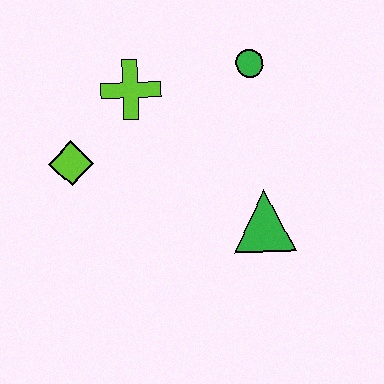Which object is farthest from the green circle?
The lime diamond is farthest from the green circle.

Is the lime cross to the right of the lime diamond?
Yes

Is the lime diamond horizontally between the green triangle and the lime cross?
No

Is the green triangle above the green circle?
No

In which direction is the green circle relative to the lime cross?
The green circle is to the right of the lime cross.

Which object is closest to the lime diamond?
The lime cross is closest to the lime diamond.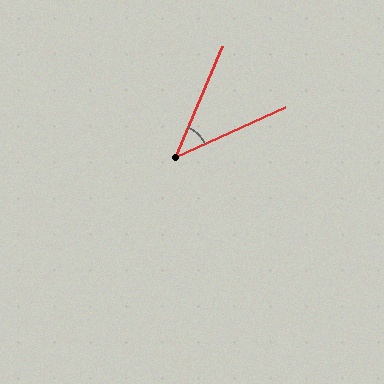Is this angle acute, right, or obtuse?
It is acute.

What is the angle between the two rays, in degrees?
Approximately 43 degrees.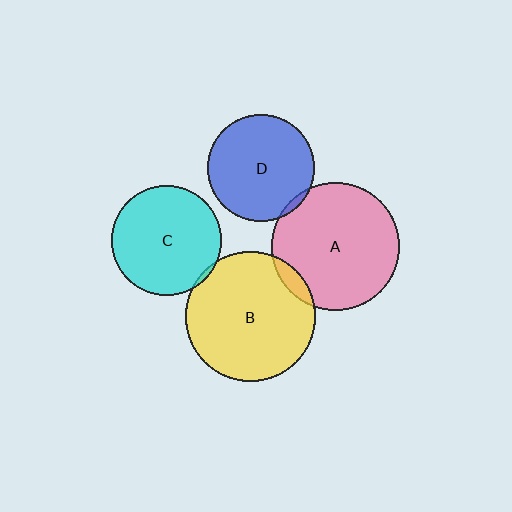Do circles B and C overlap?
Yes.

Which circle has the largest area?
Circle B (yellow).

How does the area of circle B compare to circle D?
Approximately 1.5 times.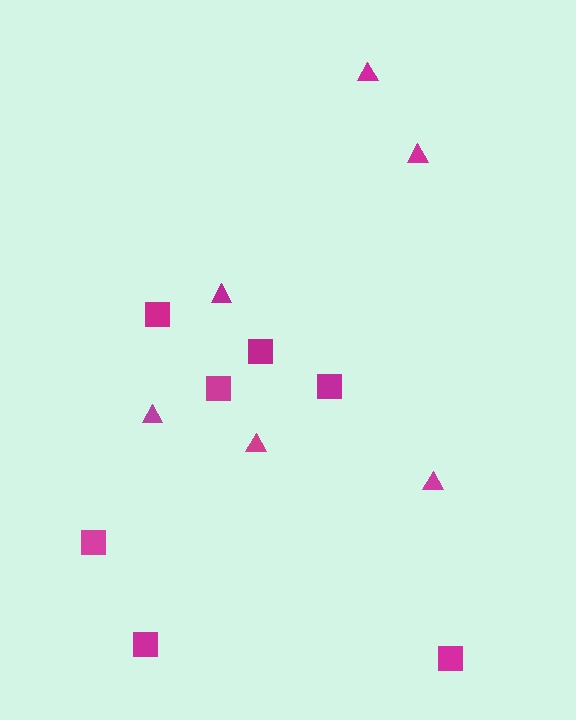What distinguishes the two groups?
There are 2 groups: one group of triangles (6) and one group of squares (7).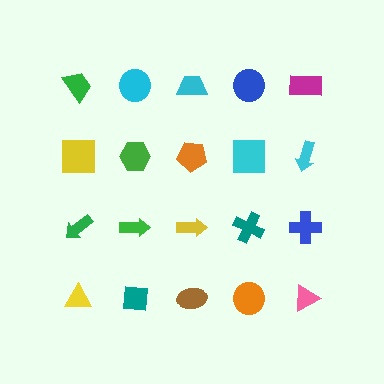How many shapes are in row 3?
5 shapes.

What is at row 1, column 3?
A cyan trapezoid.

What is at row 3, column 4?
A teal cross.